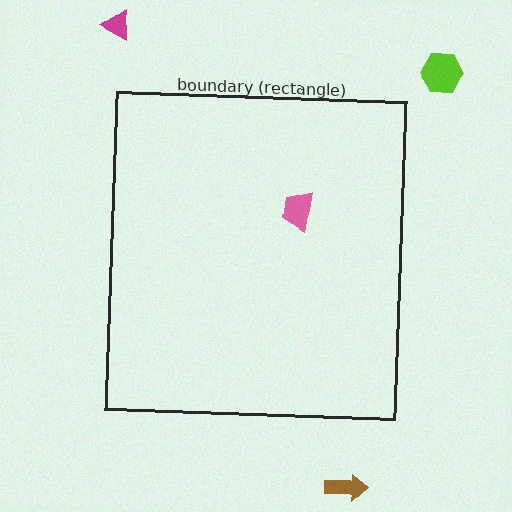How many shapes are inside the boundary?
1 inside, 3 outside.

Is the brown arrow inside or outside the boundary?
Outside.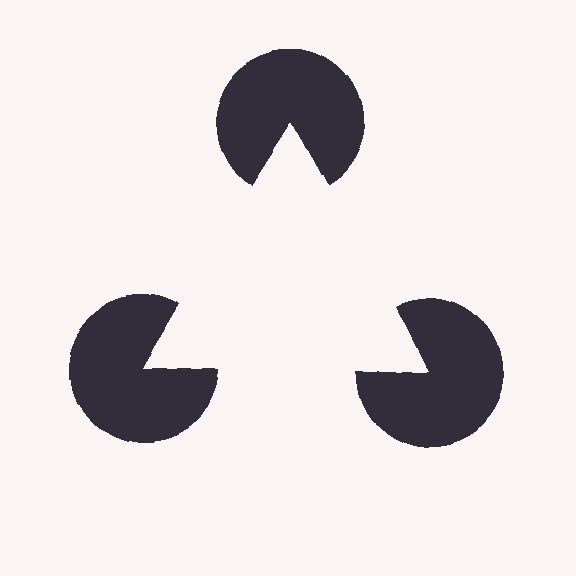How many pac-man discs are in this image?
There are 3 — one at each vertex of the illusory triangle.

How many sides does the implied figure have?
3 sides.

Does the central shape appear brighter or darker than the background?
It typically appears slightly brighter than the background, even though no actual brightness change is drawn.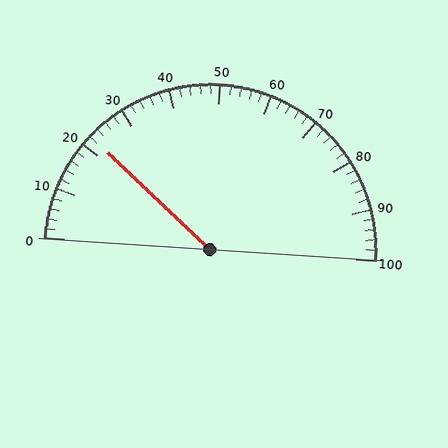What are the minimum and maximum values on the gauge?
The gauge ranges from 0 to 100.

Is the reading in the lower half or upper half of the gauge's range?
The reading is in the lower half of the range (0 to 100).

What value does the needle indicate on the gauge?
The needle indicates approximately 22.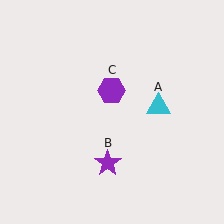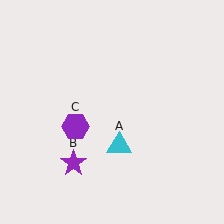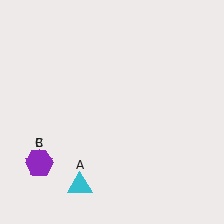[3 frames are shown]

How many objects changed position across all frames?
3 objects changed position: cyan triangle (object A), purple star (object B), purple hexagon (object C).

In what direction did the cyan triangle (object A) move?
The cyan triangle (object A) moved down and to the left.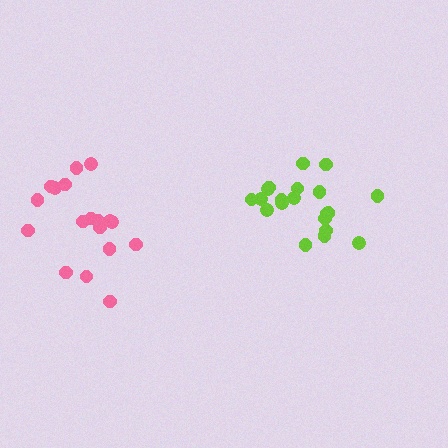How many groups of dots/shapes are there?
There are 2 groups.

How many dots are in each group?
Group 1: 19 dots, Group 2: 20 dots (39 total).